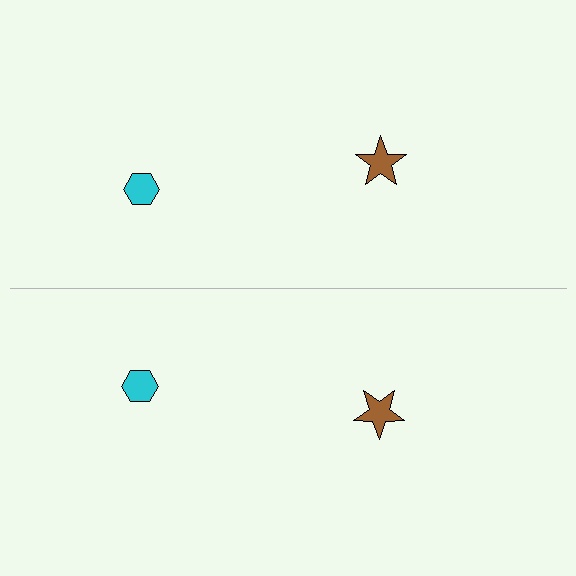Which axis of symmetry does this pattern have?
The pattern has a horizontal axis of symmetry running through the center of the image.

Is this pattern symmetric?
Yes, this pattern has bilateral (reflection) symmetry.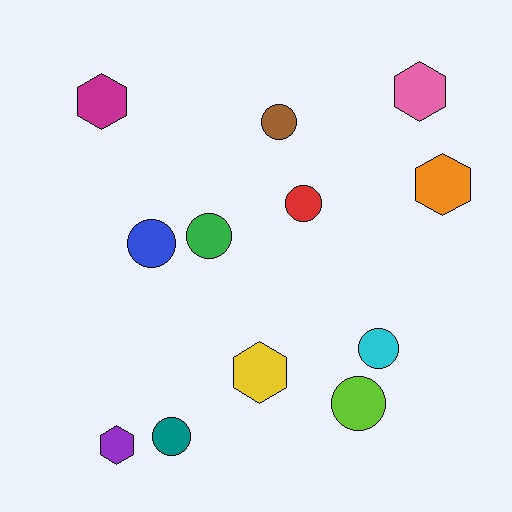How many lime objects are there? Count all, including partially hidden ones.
There is 1 lime object.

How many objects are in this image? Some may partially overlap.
There are 12 objects.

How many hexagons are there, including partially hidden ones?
There are 5 hexagons.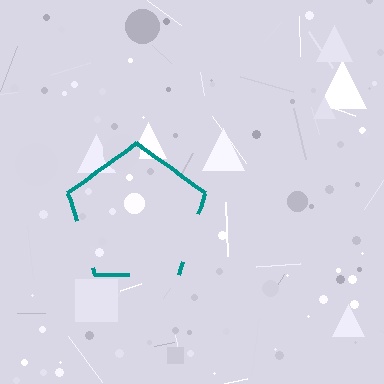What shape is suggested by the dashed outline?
The dashed outline suggests a pentagon.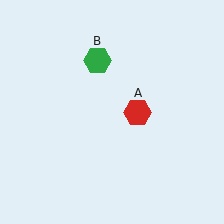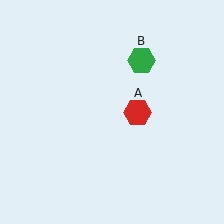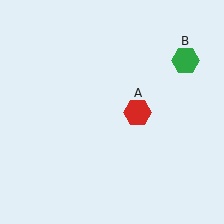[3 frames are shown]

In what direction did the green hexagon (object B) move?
The green hexagon (object B) moved right.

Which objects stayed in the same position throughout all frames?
Red hexagon (object A) remained stationary.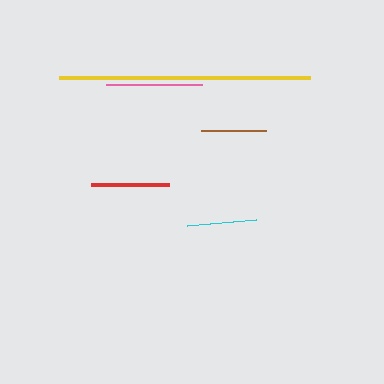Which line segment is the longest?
The yellow line is the longest at approximately 251 pixels.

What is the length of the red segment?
The red segment is approximately 78 pixels long.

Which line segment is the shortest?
The brown line is the shortest at approximately 65 pixels.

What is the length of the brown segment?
The brown segment is approximately 65 pixels long.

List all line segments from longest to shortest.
From longest to shortest: yellow, pink, red, cyan, brown.